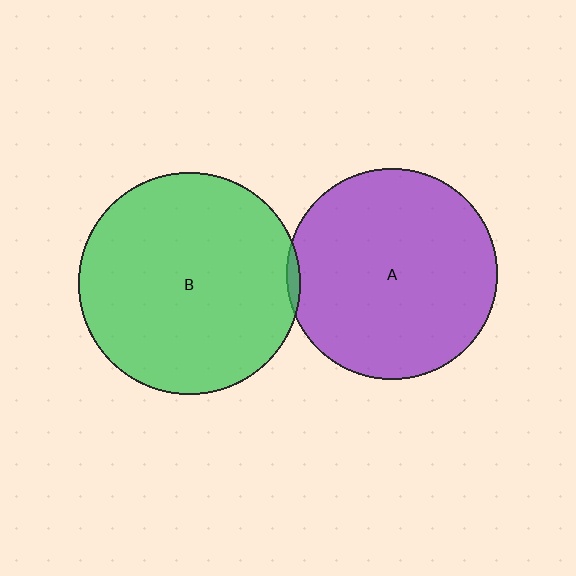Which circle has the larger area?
Circle B (green).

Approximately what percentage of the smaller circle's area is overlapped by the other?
Approximately 5%.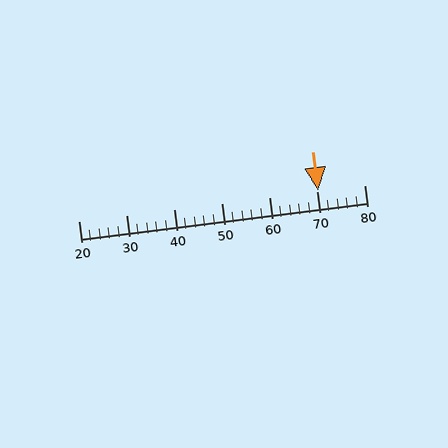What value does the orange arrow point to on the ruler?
The orange arrow points to approximately 70.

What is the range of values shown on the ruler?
The ruler shows values from 20 to 80.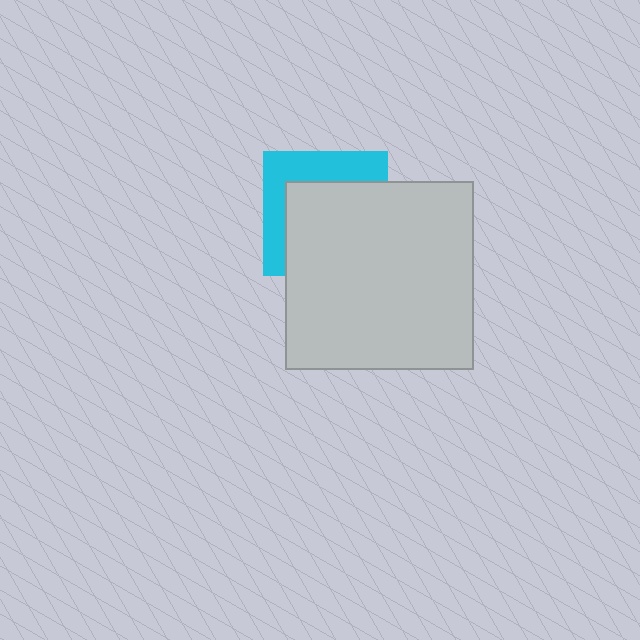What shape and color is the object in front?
The object in front is a light gray square.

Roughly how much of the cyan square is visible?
A small part of it is visible (roughly 38%).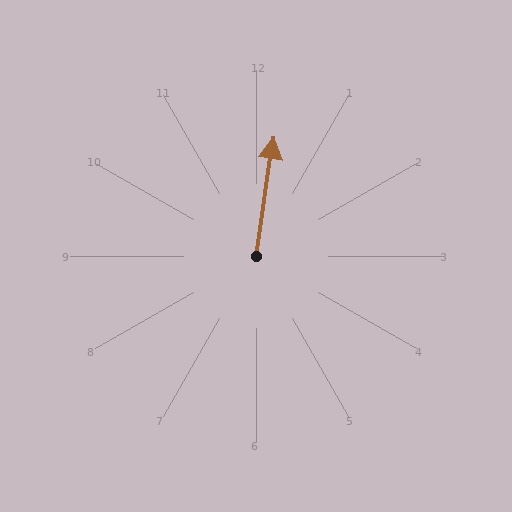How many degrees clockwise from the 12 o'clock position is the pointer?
Approximately 9 degrees.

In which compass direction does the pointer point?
North.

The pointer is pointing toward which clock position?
Roughly 12 o'clock.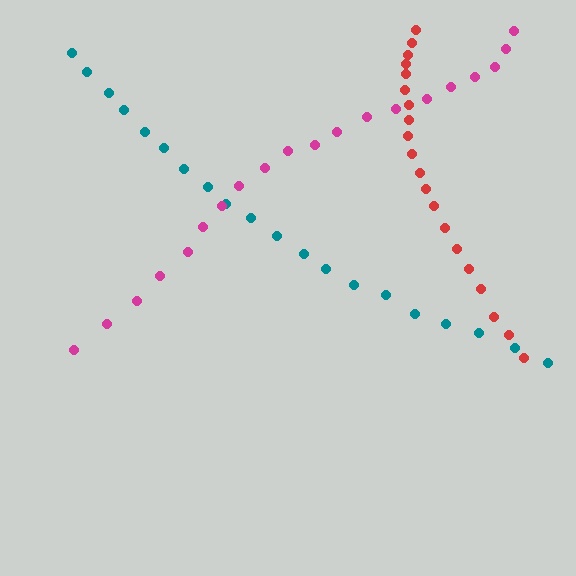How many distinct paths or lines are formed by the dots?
There are 3 distinct paths.